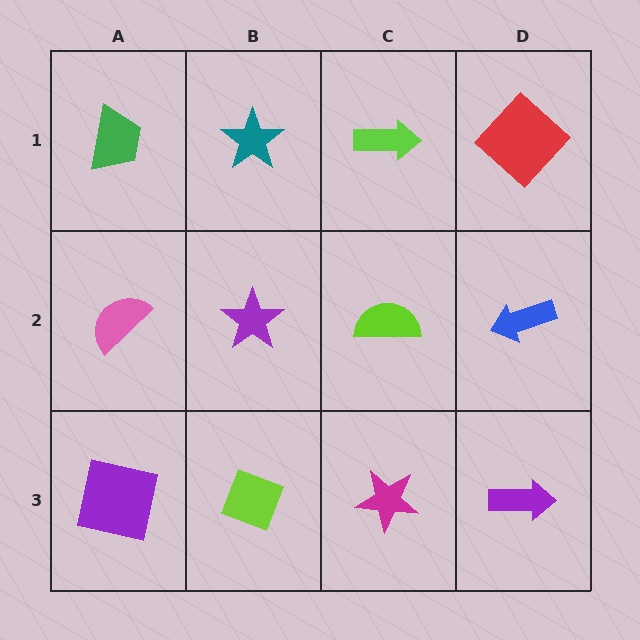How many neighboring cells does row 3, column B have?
3.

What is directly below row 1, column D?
A blue arrow.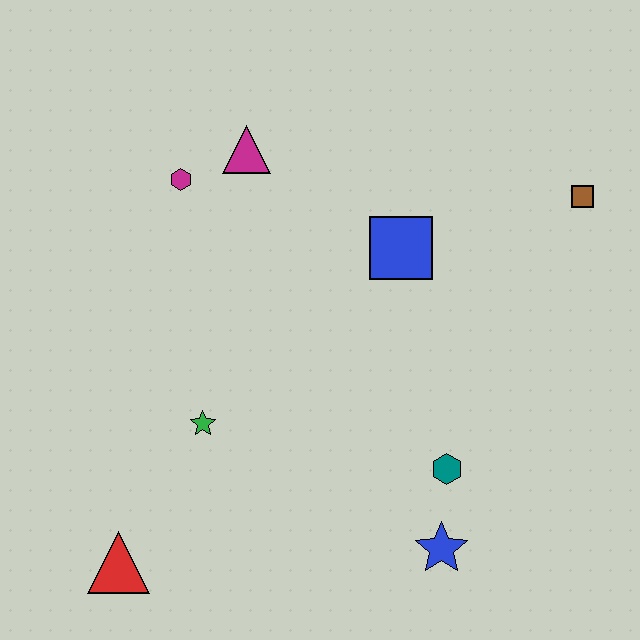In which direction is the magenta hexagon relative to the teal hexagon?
The magenta hexagon is above the teal hexagon.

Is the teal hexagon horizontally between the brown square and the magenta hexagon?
Yes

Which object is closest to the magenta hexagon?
The magenta triangle is closest to the magenta hexagon.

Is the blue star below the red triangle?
No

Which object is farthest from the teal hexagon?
The magenta hexagon is farthest from the teal hexagon.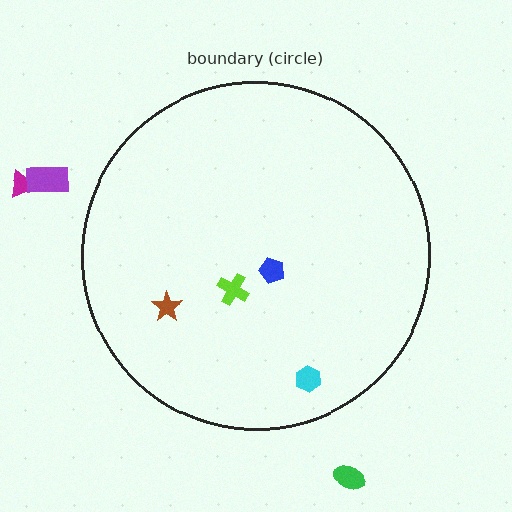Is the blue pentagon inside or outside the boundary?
Inside.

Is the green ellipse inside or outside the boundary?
Outside.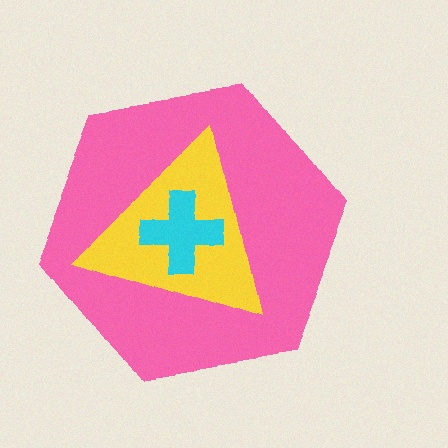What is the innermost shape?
The cyan cross.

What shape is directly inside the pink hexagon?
The yellow triangle.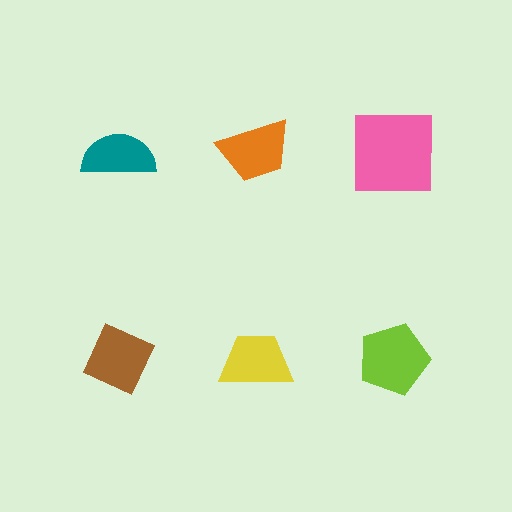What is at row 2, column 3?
A lime pentagon.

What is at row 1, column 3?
A pink square.